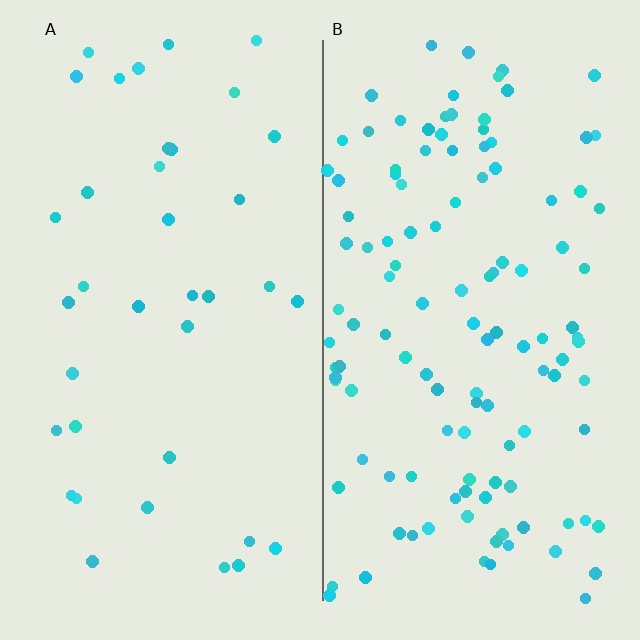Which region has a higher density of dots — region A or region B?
B (the right).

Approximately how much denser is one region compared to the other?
Approximately 3.2× — region B over region A.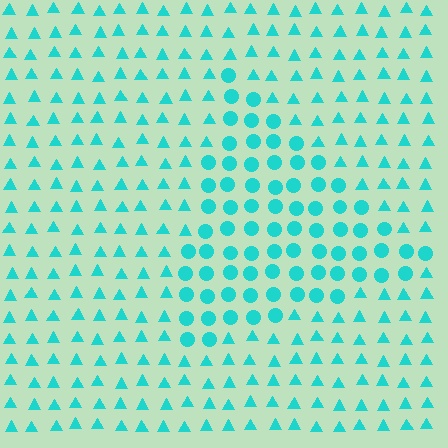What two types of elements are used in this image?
The image uses circles inside the triangle region and triangles outside it.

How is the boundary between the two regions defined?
The boundary is defined by a change in element shape: circles inside vs. triangles outside. All elements share the same color and spacing.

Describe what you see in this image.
The image is filled with small cyan elements arranged in a uniform grid. A triangle-shaped region contains circles, while the surrounding area contains triangles. The boundary is defined purely by the change in element shape.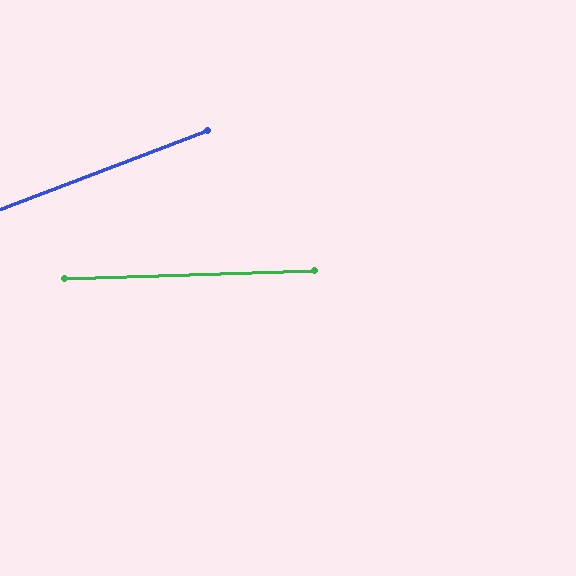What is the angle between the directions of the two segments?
Approximately 19 degrees.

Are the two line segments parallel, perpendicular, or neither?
Neither parallel nor perpendicular — they differ by about 19°.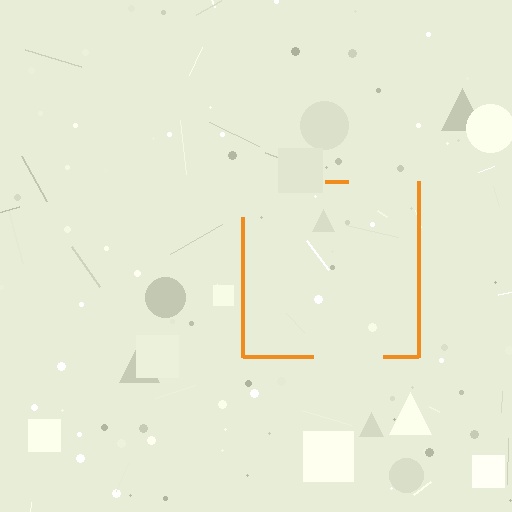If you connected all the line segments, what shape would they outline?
They would outline a square.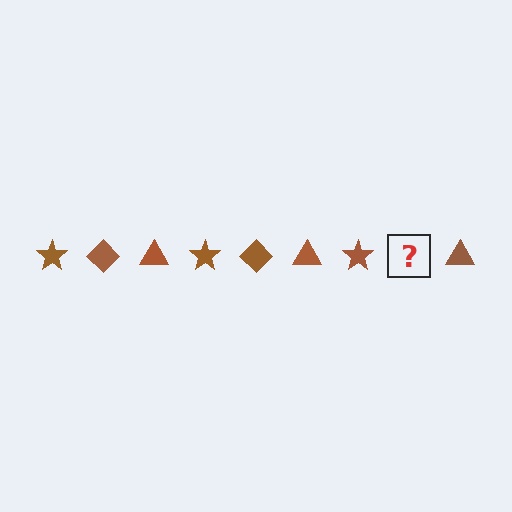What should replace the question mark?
The question mark should be replaced with a brown diamond.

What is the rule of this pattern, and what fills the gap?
The rule is that the pattern cycles through star, diamond, triangle shapes in brown. The gap should be filled with a brown diamond.